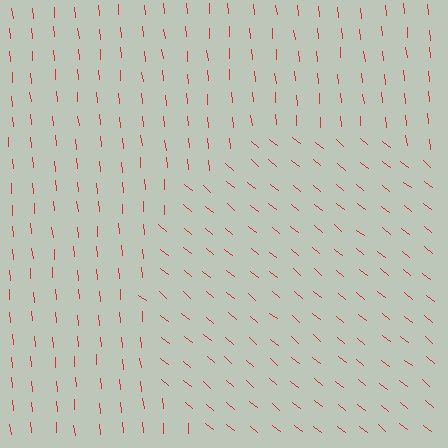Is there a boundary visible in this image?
Yes, there is a texture boundary formed by a change in line orientation.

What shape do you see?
I see a circle.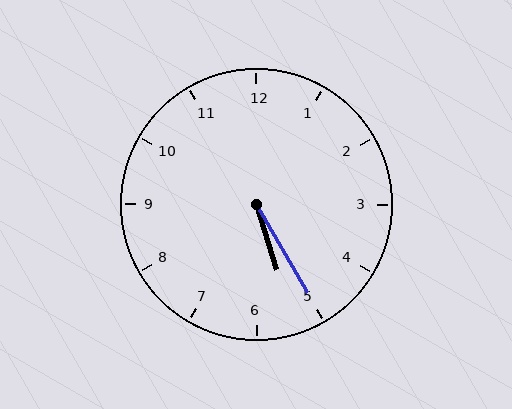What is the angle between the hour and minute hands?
Approximately 12 degrees.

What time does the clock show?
5:25.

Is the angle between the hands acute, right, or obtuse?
It is acute.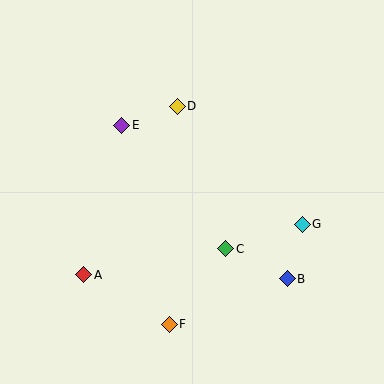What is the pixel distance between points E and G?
The distance between E and G is 206 pixels.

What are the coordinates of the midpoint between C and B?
The midpoint between C and B is at (256, 264).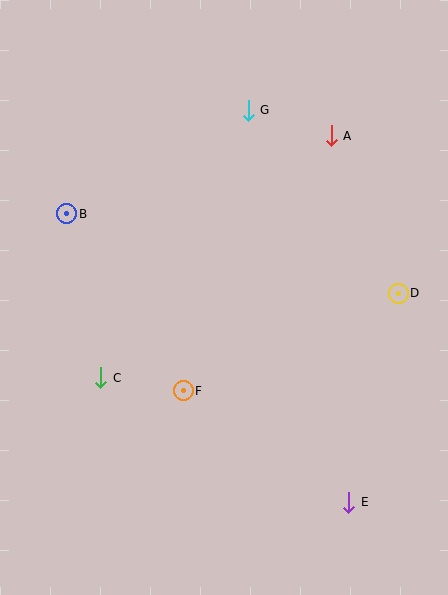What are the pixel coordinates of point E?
Point E is at (349, 502).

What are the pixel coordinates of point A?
Point A is at (331, 136).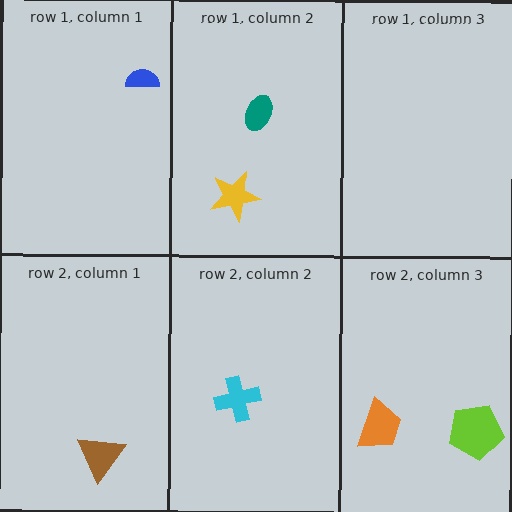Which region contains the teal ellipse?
The row 1, column 2 region.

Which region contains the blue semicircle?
The row 1, column 1 region.